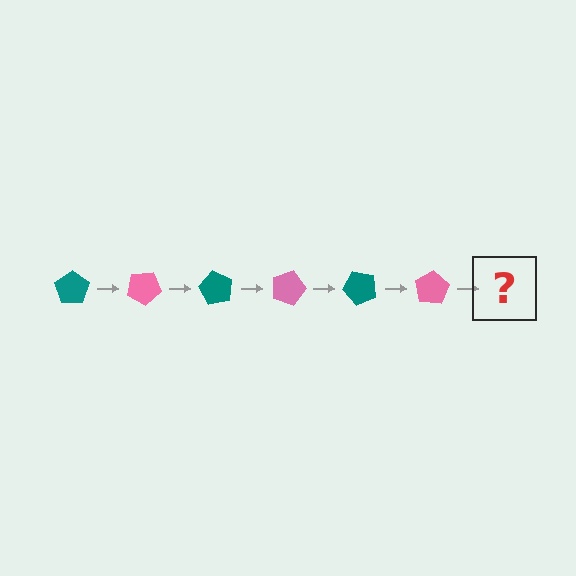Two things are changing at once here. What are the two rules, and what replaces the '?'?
The two rules are that it rotates 30 degrees each step and the color cycles through teal and pink. The '?' should be a teal pentagon, rotated 180 degrees from the start.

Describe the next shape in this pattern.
It should be a teal pentagon, rotated 180 degrees from the start.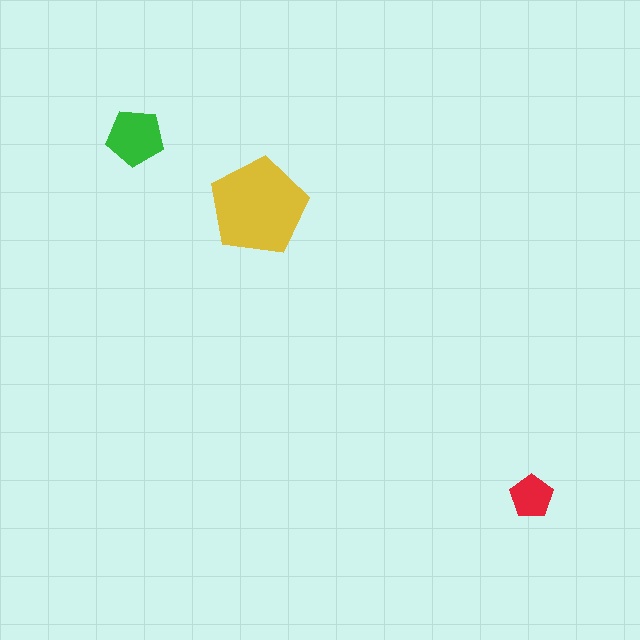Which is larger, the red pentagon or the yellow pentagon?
The yellow one.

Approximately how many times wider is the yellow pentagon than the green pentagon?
About 1.5 times wider.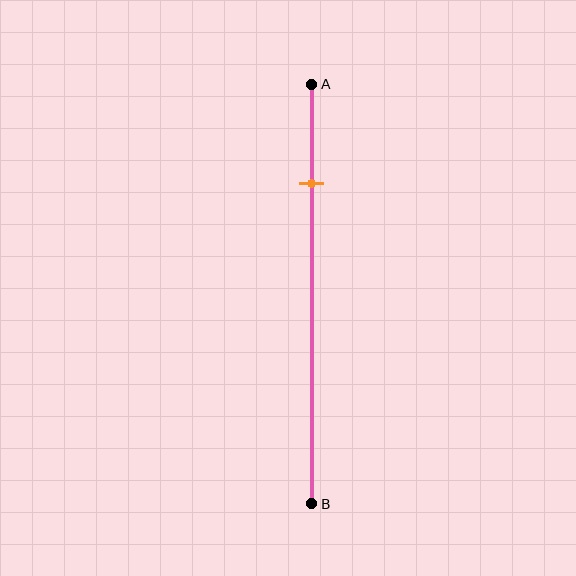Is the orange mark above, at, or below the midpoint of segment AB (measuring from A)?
The orange mark is above the midpoint of segment AB.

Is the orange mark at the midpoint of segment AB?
No, the mark is at about 25% from A, not at the 50% midpoint.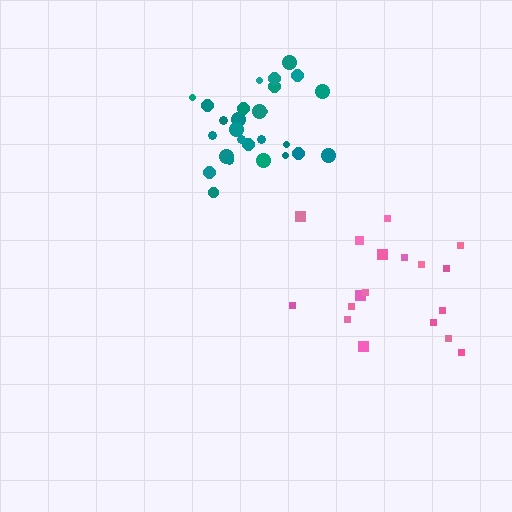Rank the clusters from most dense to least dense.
teal, pink.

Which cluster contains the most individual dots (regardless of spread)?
Teal (28).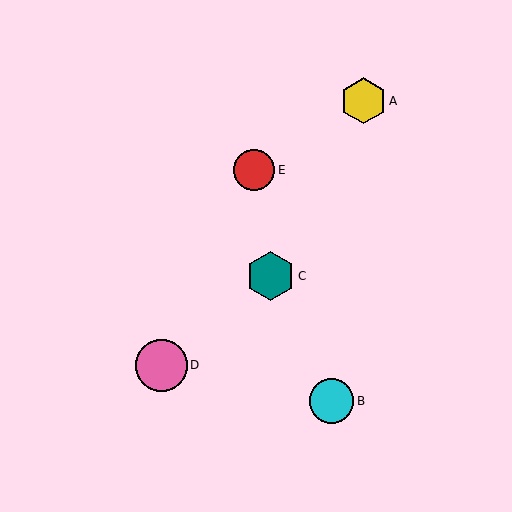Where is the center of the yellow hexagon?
The center of the yellow hexagon is at (363, 101).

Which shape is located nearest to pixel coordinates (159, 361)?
The pink circle (labeled D) at (162, 365) is nearest to that location.